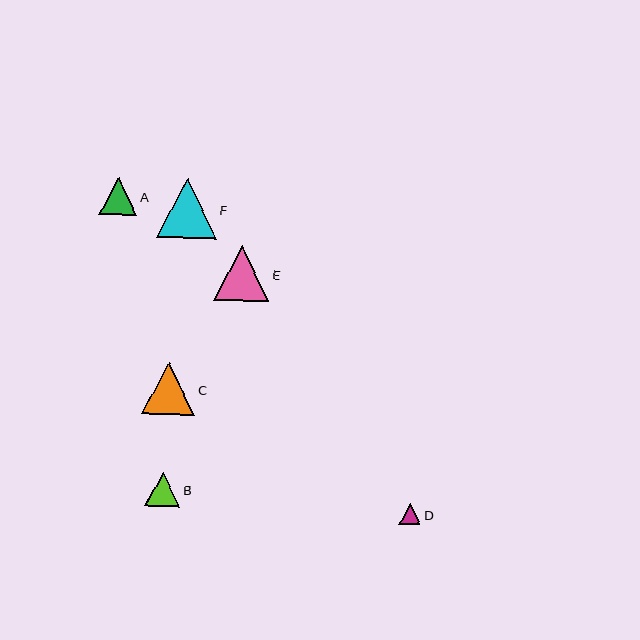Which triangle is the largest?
Triangle F is the largest with a size of approximately 60 pixels.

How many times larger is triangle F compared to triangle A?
Triangle F is approximately 1.6 times the size of triangle A.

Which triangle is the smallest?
Triangle D is the smallest with a size of approximately 21 pixels.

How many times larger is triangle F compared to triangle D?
Triangle F is approximately 2.9 times the size of triangle D.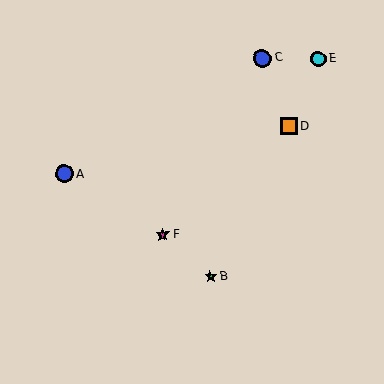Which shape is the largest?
The blue circle (labeled A) is the largest.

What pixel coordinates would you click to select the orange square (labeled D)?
Click at (288, 127) to select the orange square D.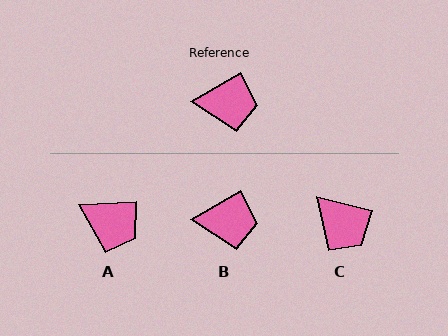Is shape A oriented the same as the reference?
No, it is off by about 28 degrees.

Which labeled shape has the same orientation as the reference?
B.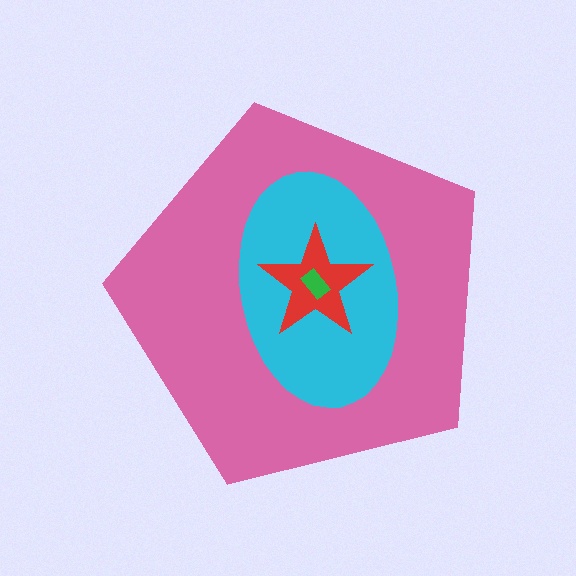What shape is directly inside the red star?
The green rectangle.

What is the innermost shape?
The green rectangle.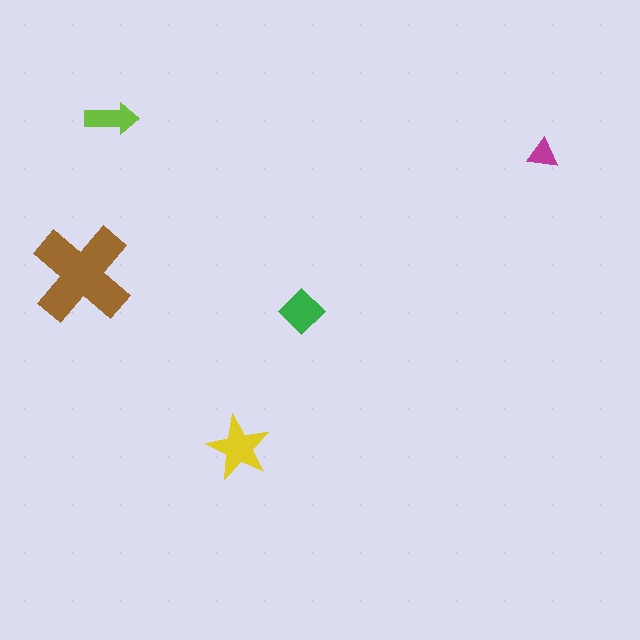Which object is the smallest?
The magenta triangle.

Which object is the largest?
The brown cross.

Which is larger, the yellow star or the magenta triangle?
The yellow star.